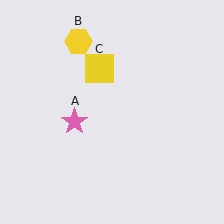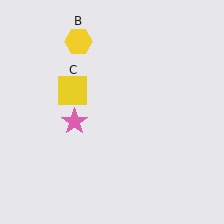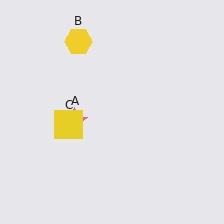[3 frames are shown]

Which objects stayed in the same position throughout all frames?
Pink star (object A) and yellow hexagon (object B) remained stationary.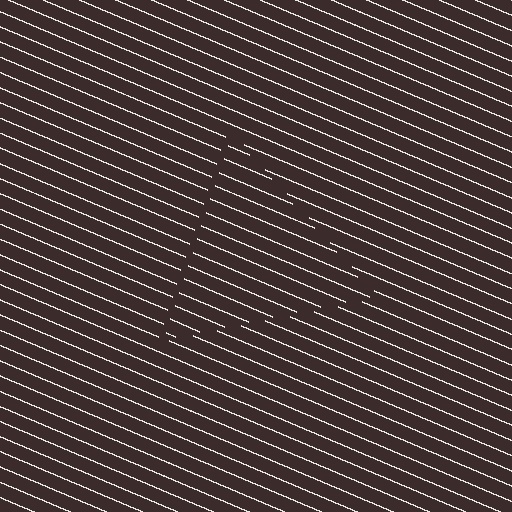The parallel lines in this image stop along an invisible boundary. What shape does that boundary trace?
An illusory triangle. The interior of the shape contains the same grating, shifted by half a period — the contour is defined by the phase discontinuity where line-ends from the inner and outer gratings abut.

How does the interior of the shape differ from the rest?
The interior of the shape contains the same grating, shifted by half a period — the contour is defined by the phase discontinuity where line-ends from the inner and outer gratings abut.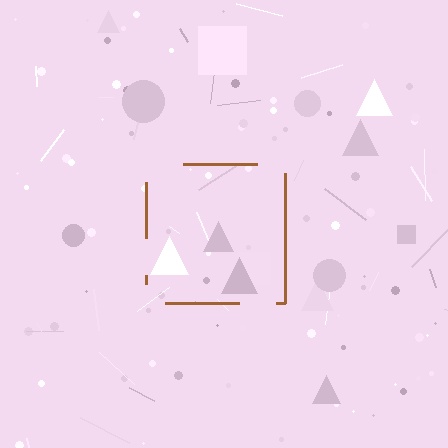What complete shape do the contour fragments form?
The contour fragments form a square.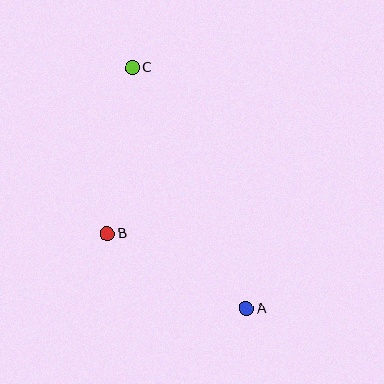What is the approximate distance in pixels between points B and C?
The distance between B and C is approximately 168 pixels.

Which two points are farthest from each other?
Points A and C are farthest from each other.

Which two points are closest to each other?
Points A and B are closest to each other.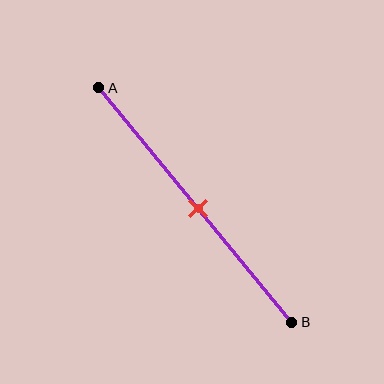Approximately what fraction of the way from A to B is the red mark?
The red mark is approximately 50% of the way from A to B.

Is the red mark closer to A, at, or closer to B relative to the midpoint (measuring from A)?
The red mark is approximately at the midpoint of segment AB.